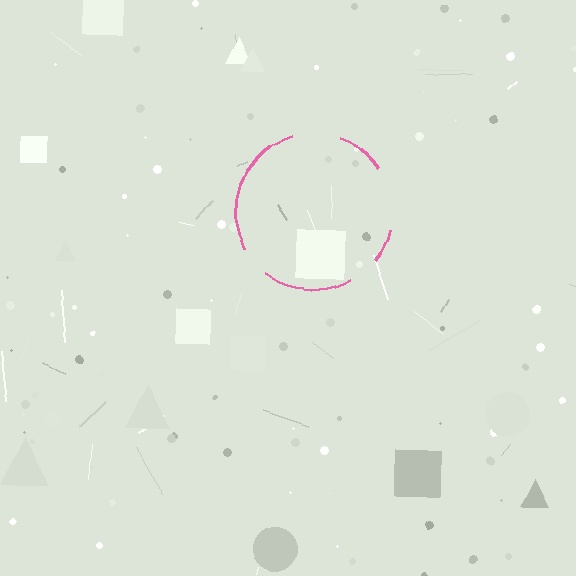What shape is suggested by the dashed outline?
The dashed outline suggests a circle.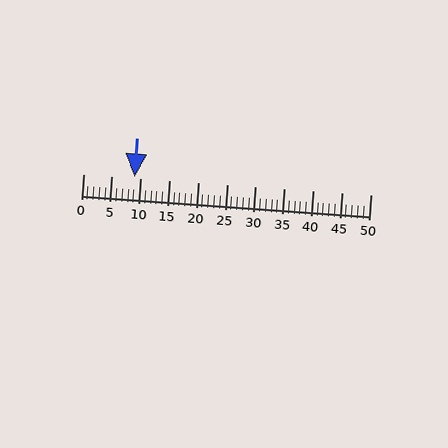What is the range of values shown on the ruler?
The ruler shows values from 0 to 50.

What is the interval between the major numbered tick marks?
The major tick marks are spaced 5 units apart.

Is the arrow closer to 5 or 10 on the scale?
The arrow is closer to 10.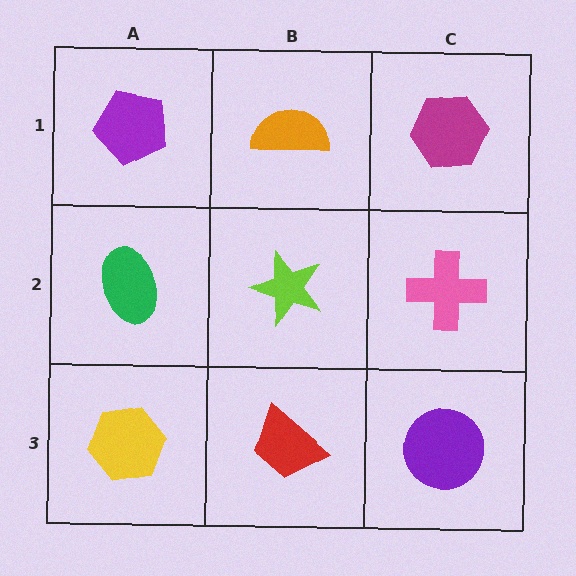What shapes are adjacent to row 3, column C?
A pink cross (row 2, column C), a red trapezoid (row 3, column B).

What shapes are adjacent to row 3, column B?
A lime star (row 2, column B), a yellow hexagon (row 3, column A), a purple circle (row 3, column C).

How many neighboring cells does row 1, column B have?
3.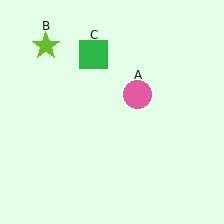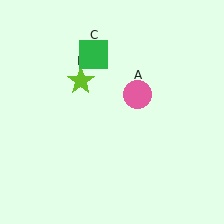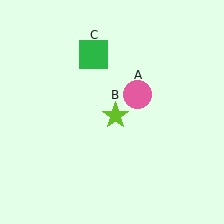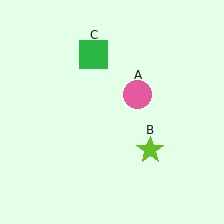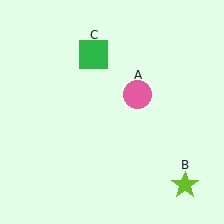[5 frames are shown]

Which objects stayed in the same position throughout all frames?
Pink circle (object A) and green square (object C) remained stationary.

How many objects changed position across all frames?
1 object changed position: lime star (object B).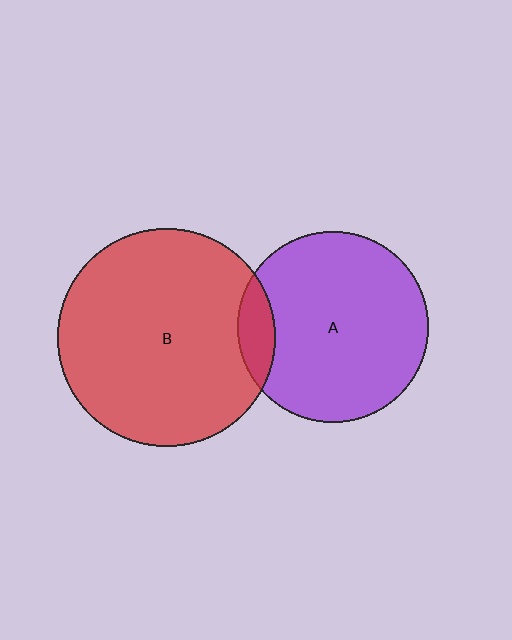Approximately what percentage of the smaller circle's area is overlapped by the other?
Approximately 10%.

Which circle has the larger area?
Circle B (red).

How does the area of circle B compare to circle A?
Approximately 1.3 times.